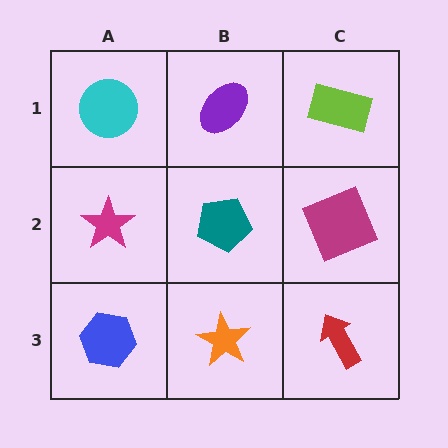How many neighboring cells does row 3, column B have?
3.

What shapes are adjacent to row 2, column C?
A lime rectangle (row 1, column C), a red arrow (row 3, column C), a teal pentagon (row 2, column B).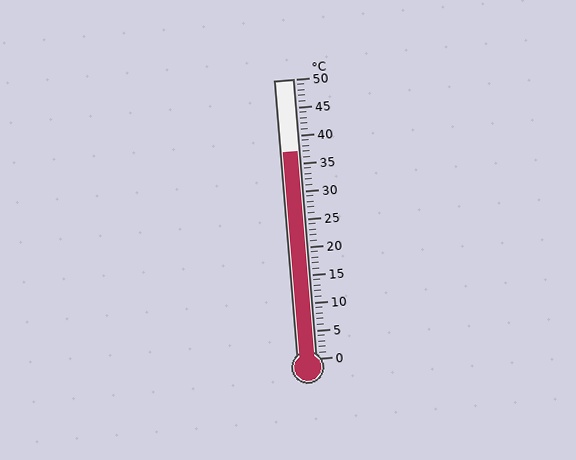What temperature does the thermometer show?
The thermometer shows approximately 37°C.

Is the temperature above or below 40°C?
The temperature is below 40°C.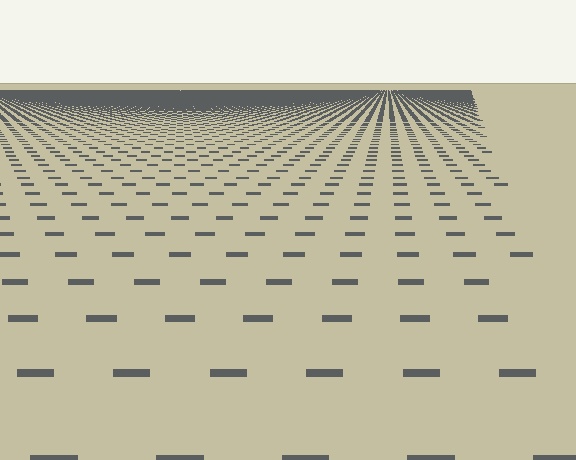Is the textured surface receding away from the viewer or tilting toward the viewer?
The surface is receding away from the viewer. Texture elements get smaller and denser toward the top.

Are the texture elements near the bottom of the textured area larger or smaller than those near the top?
Larger. Near the bottom, elements are closer to the viewer and appear at a bigger on-screen size.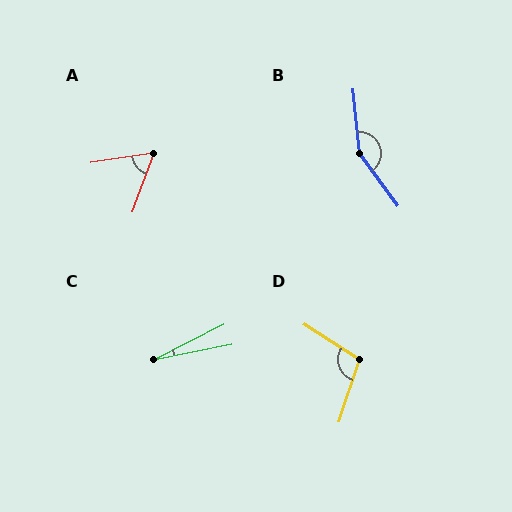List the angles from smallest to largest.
C (16°), A (61°), D (104°), B (149°).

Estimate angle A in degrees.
Approximately 61 degrees.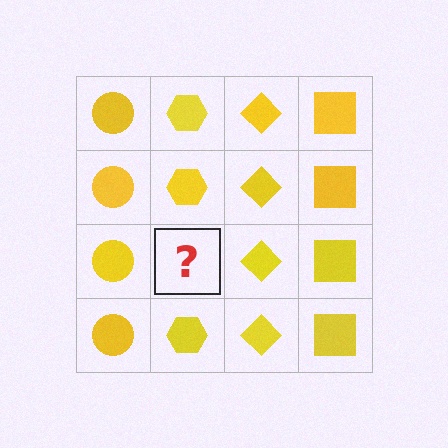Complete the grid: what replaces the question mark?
The question mark should be replaced with a yellow hexagon.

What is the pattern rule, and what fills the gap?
The rule is that each column has a consistent shape. The gap should be filled with a yellow hexagon.